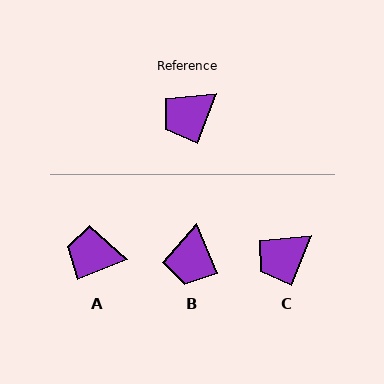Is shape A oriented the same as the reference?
No, it is off by about 47 degrees.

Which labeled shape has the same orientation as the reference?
C.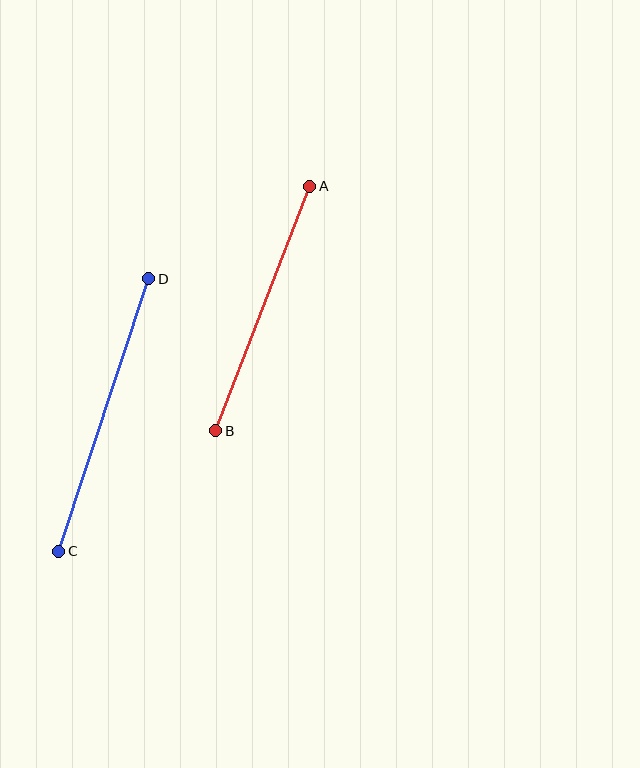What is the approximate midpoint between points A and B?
The midpoint is at approximately (263, 308) pixels.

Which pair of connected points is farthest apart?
Points C and D are farthest apart.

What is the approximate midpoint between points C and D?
The midpoint is at approximately (104, 415) pixels.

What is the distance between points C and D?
The distance is approximately 286 pixels.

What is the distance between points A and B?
The distance is approximately 262 pixels.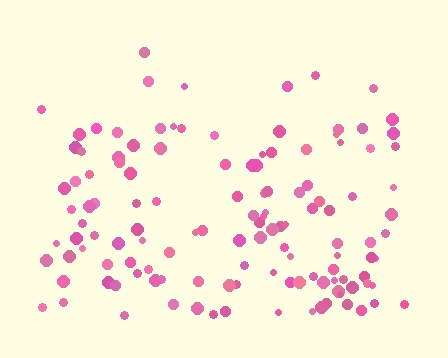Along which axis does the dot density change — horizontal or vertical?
Vertical.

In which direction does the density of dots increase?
From top to bottom, with the bottom side densest.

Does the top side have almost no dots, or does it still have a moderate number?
Still a moderate number, just noticeably fewer than the bottom.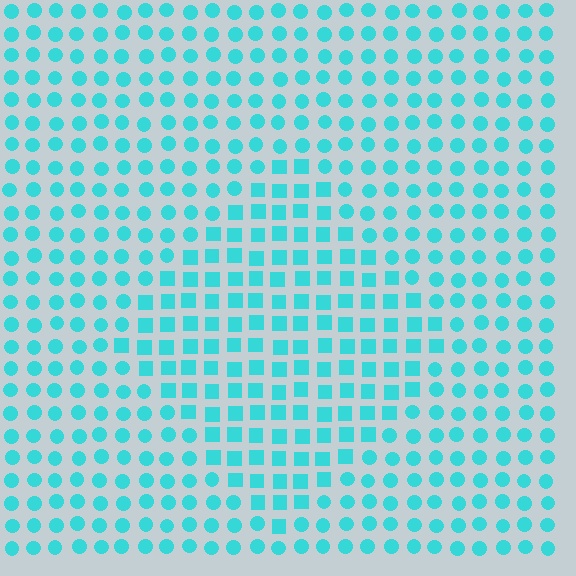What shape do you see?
I see a diamond.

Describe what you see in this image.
The image is filled with small cyan elements arranged in a uniform grid. A diamond-shaped region contains squares, while the surrounding area contains circles. The boundary is defined purely by the change in element shape.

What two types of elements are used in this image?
The image uses squares inside the diamond region and circles outside it.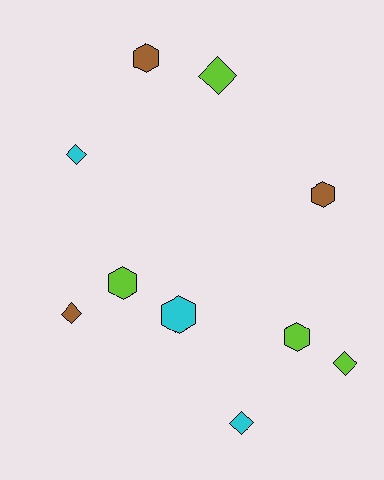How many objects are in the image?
There are 10 objects.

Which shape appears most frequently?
Hexagon, with 5 objects.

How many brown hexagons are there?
There are 2 brown hexagons.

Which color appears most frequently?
Lime, with 4 objects.